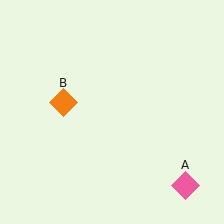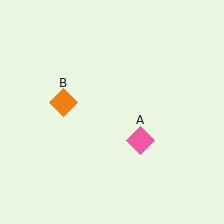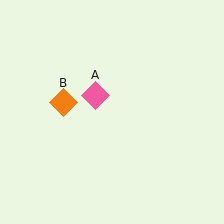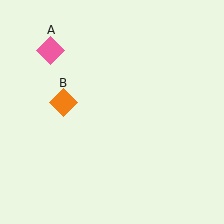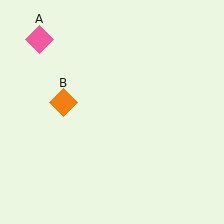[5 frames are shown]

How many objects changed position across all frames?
1 object changed position: pink diamond (object A).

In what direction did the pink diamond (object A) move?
The pink diamond (object A) moved up and to the left.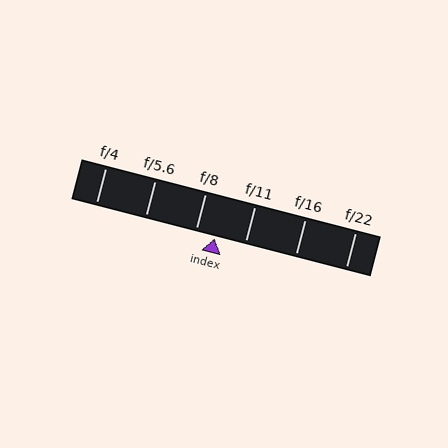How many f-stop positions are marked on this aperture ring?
There are 6 f-stop positions marked.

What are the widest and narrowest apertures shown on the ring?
The widest aperture shown is f/4 and the narrowest is f/22.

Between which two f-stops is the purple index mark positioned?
The index mark is between f/8 and f/11.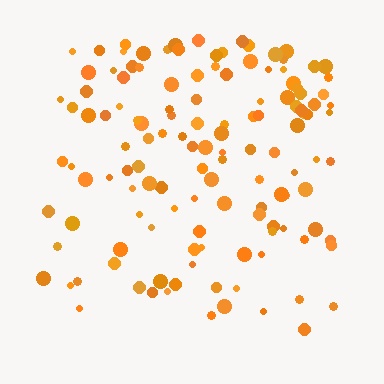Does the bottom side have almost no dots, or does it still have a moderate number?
Still a moderate number, just noticeably fewer than the top.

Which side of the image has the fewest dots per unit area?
The bottom.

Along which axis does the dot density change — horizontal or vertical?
Vertical.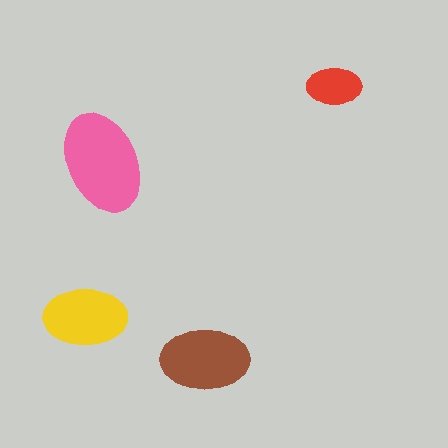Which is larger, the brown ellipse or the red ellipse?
The brown one.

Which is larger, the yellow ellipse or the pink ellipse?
The pink one.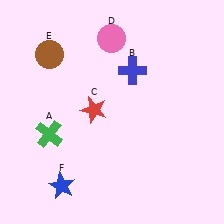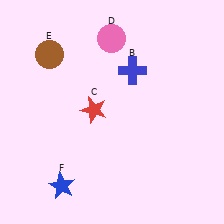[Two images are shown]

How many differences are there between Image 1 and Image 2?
There is 1 difference between the two images.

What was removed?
The green cross (A) was removed in Image 2.